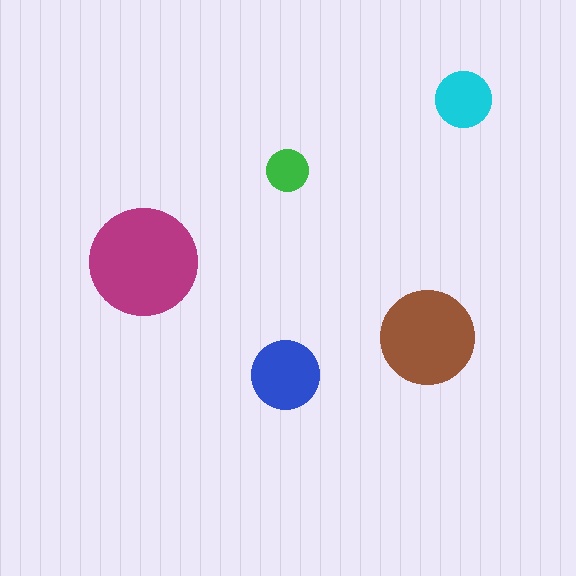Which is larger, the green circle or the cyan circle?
The cyan one.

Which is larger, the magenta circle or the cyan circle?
The magenta one.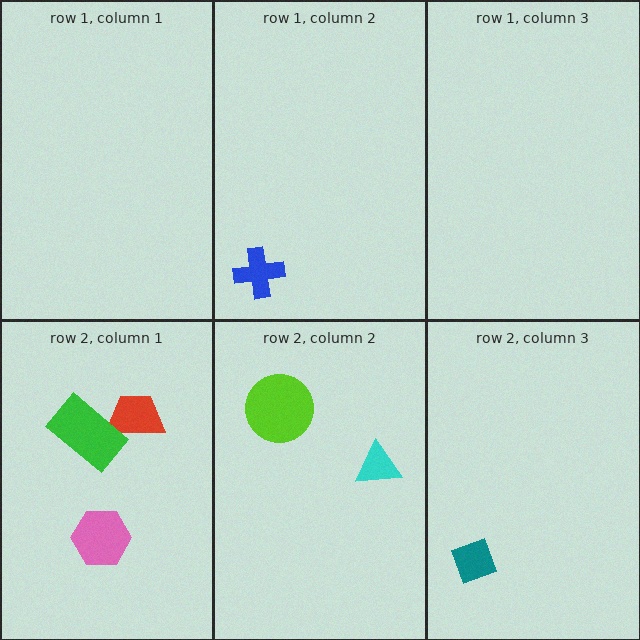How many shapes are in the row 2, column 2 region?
2.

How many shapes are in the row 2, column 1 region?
3.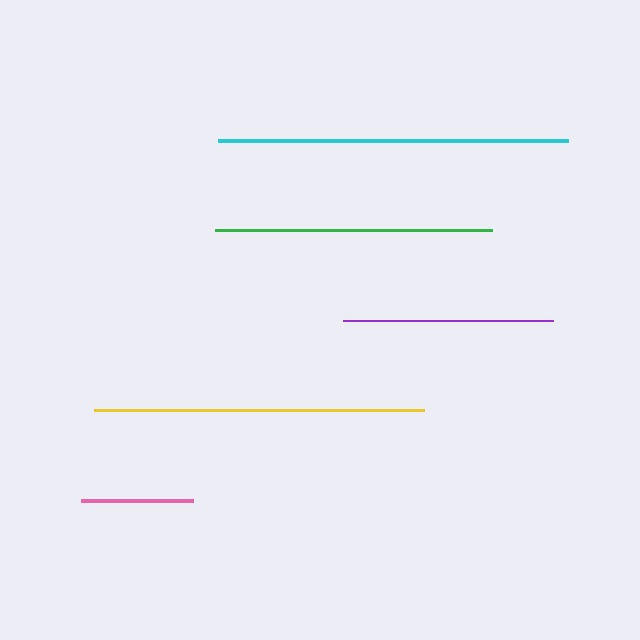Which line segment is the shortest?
The pink line is the shortest at approximately 112 pixels.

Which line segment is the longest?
The cyan line is the longest at approximately 350 pixels.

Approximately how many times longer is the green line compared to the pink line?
The green line is approximately 2.5 times the length of the pink line.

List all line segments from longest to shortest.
From longest to shortest: cyan, yellow, green, purple, pink.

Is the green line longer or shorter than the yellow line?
The yellow line is longer than the green line.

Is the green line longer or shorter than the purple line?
The green line is longer than the purple line.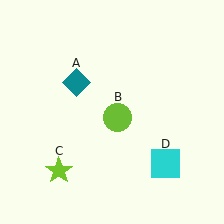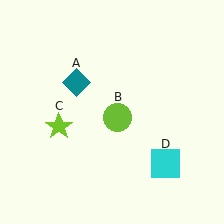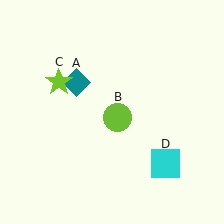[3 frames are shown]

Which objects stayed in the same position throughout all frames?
Teal diamond (object A) and lime circle (object B) and cyan square (object D) remained stationary.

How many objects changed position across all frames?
1 object changed position: lime star (object C).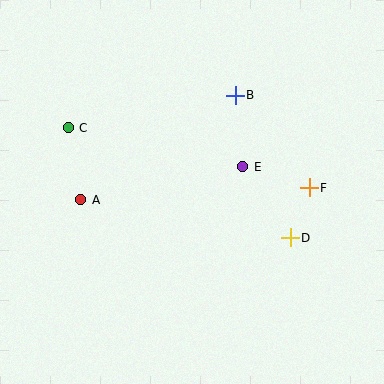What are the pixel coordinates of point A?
Point A is at (81, 200).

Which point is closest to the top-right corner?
Point B is closest to the top-right corner.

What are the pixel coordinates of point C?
Point C is at (68, 128).